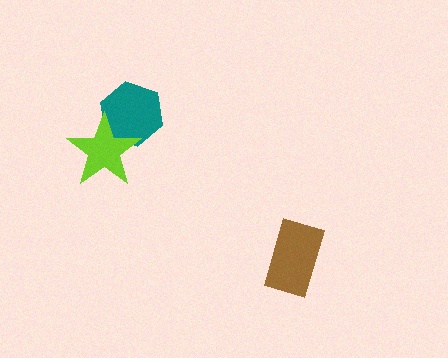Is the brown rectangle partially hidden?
No, no other shape covers it.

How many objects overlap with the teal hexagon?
1 object overlaps with the teal hexagon.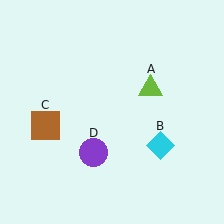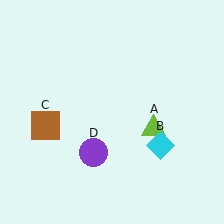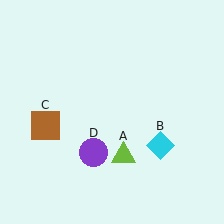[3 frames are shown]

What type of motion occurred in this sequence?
The lime triangle (object A) rotated clockwise around the center of the scene.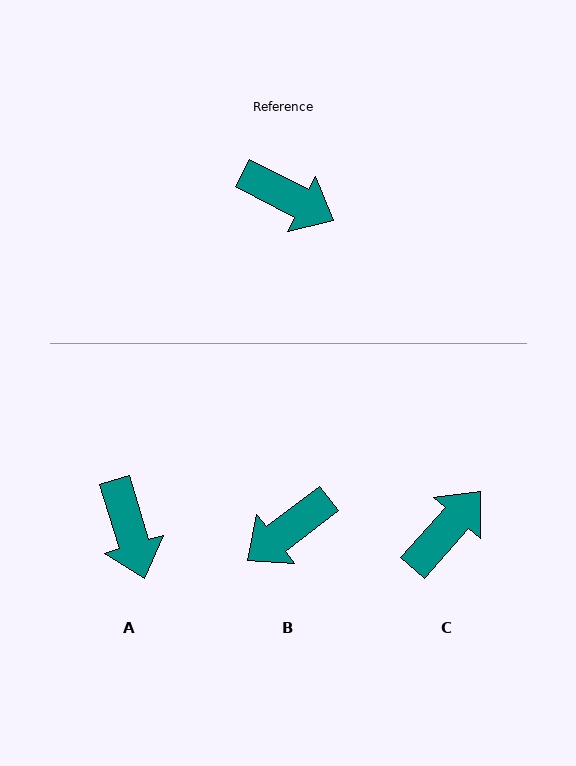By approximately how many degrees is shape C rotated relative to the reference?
Approximately 76 degrees counter-clockwise.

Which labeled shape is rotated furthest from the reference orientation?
B, about 115 degrees away.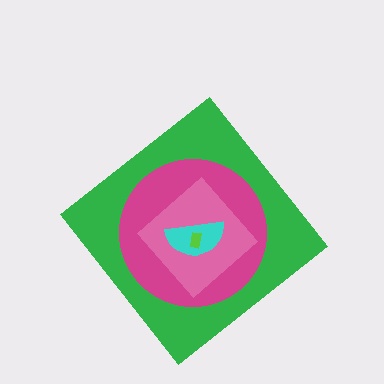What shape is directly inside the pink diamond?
The cyan semicircle.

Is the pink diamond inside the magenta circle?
Yes.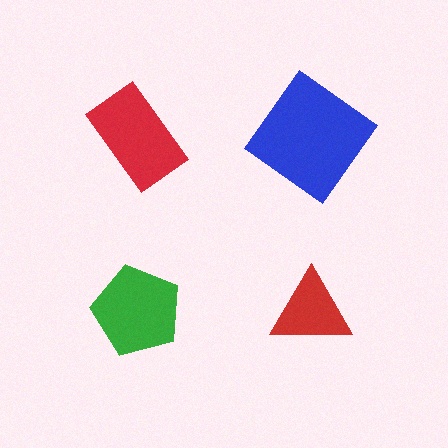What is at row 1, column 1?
A red rectangle.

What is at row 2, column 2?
A red triangle.